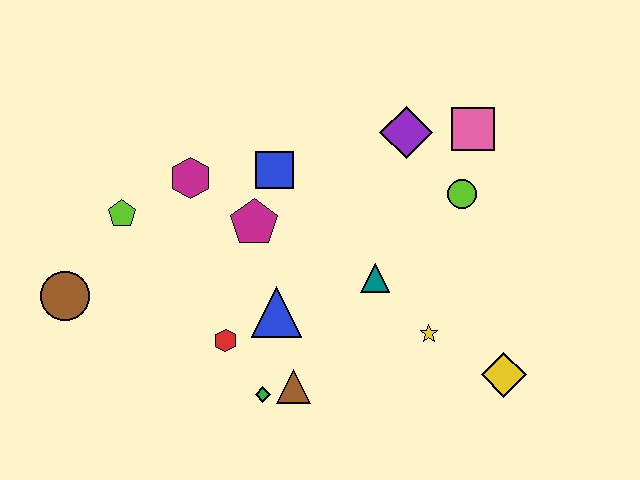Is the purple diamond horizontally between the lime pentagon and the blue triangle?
No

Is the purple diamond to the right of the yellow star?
No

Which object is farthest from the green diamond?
The pink square is farthest from the green diamond.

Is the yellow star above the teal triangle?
No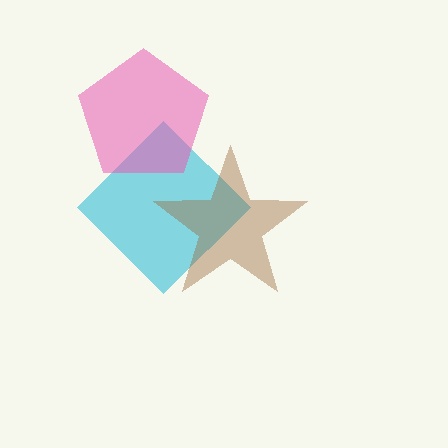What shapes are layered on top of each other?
The layered shapes are: a cyan diamond, a pink pentagon, a brown star.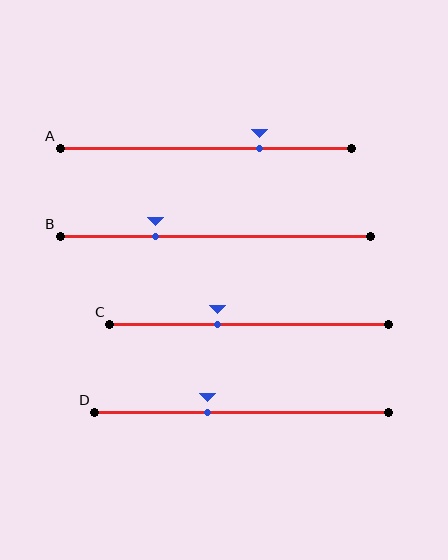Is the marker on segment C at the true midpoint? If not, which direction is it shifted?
No, the marker on segment C is shifted to the left by about 11% of the segment length.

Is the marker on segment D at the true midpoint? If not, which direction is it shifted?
No, the marker on segment D is shifted to the left by about 11% of the segment length.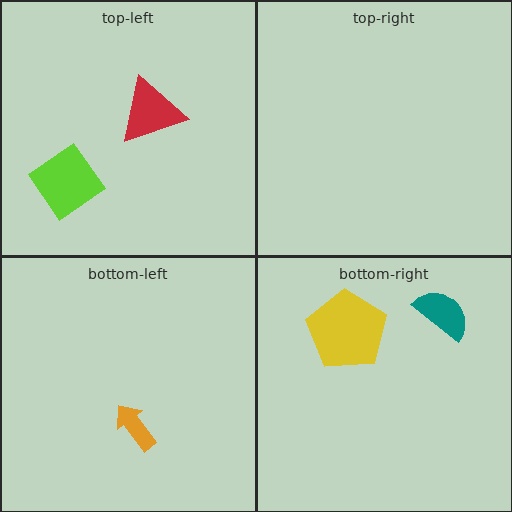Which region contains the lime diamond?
The top-left region.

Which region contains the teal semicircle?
The bottom-right region.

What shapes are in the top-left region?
The red triangle, the lime diamond.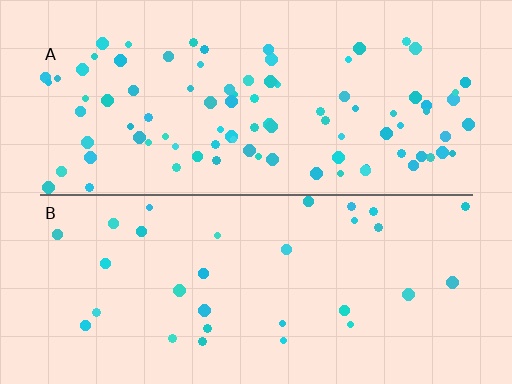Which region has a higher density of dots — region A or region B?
A (the top).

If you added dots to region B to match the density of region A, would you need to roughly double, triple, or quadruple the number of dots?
Approximately triple.